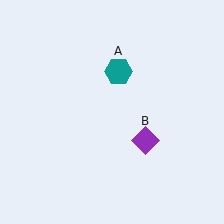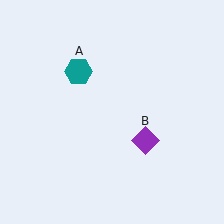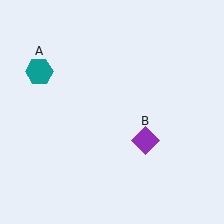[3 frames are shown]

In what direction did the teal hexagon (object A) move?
The teal hexagon (object A) moved left.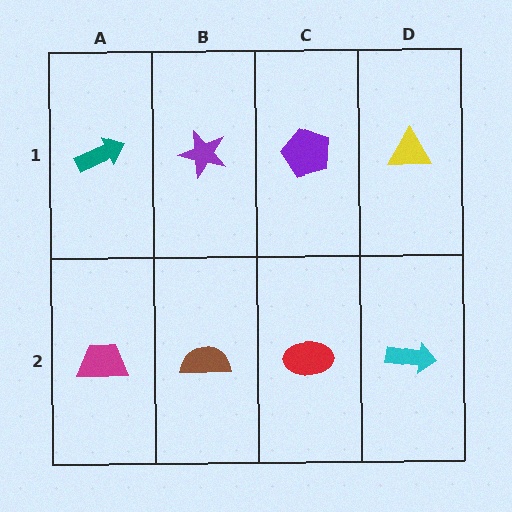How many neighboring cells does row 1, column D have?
2.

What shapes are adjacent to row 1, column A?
A magenta trapezoid (row 2, column A), a purple star (row 1, column B).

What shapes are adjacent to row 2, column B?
A purple star (row 1, column B), a magenta trapezoid (row 2, column A), a red ellipse (row 2, column C).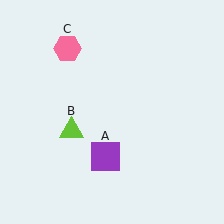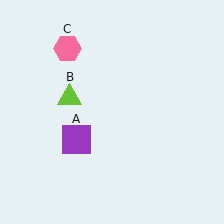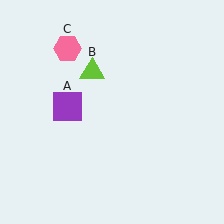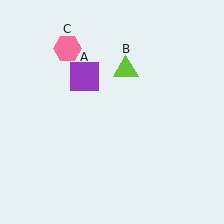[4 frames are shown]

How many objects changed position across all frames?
2 objects changed position: purple square (object A), lime triangle (object B).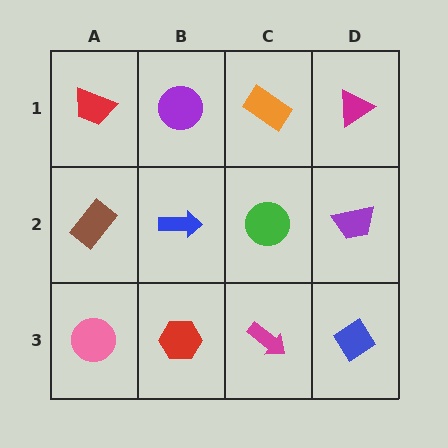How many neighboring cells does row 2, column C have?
4.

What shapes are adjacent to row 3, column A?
A brown rectangle (row 2, column A), a red hexagon (row 3, column B).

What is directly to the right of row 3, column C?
A blue diamond.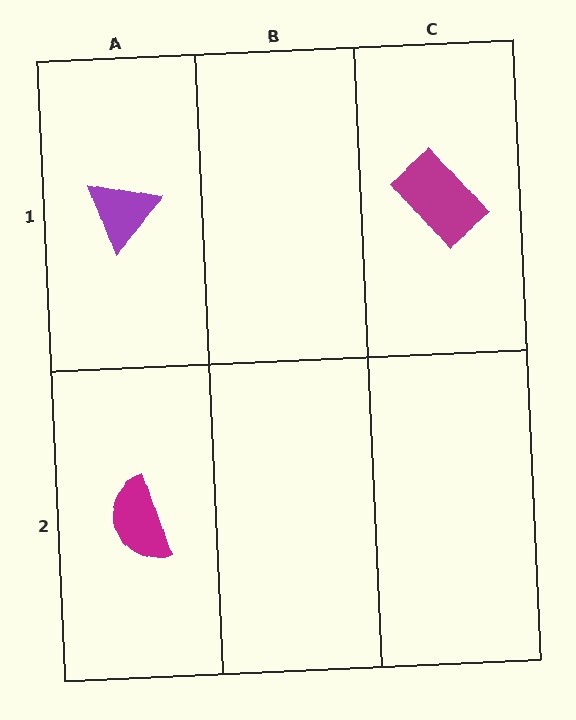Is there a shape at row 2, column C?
No, that cell is empty.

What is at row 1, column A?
A purple triangle.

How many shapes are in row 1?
2 shapes.